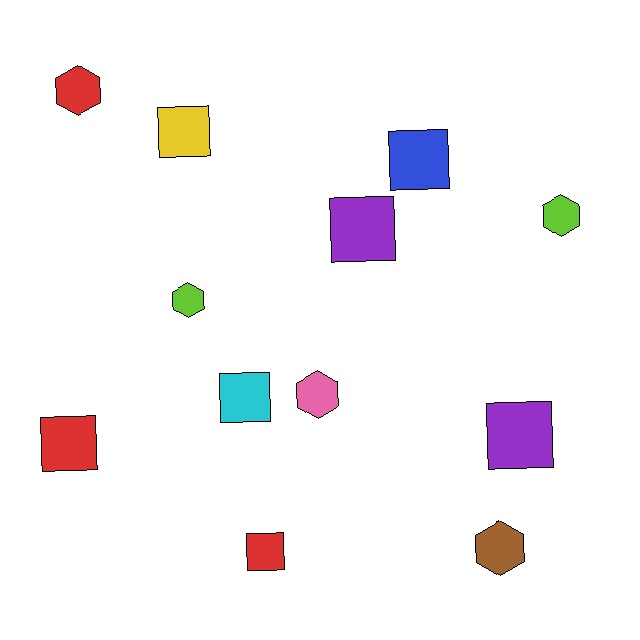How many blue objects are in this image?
There is 1 blue object.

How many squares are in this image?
There are 7 squares.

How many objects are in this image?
There are 12 objects.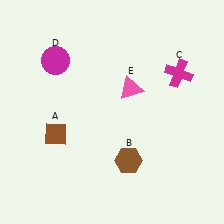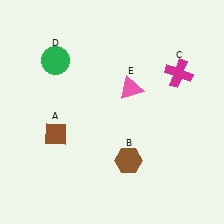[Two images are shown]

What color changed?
The circle (D) changed from magenta in Image 1 to green in Image 2.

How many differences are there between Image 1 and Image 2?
There is 1 difference between the two images.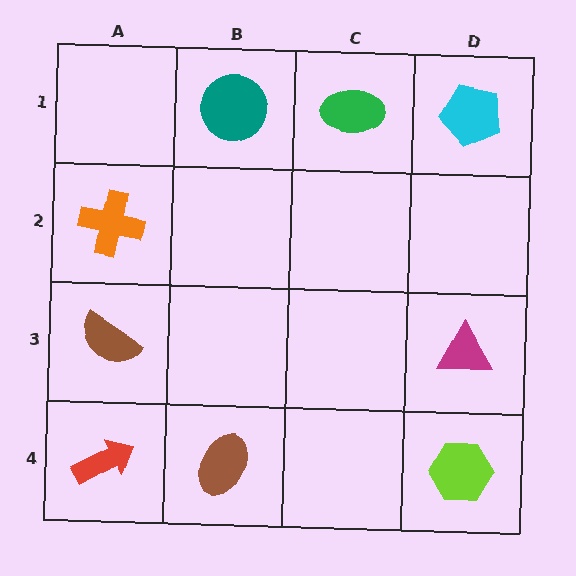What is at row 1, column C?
A green ellipse.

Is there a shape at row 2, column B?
No, that cell is empty.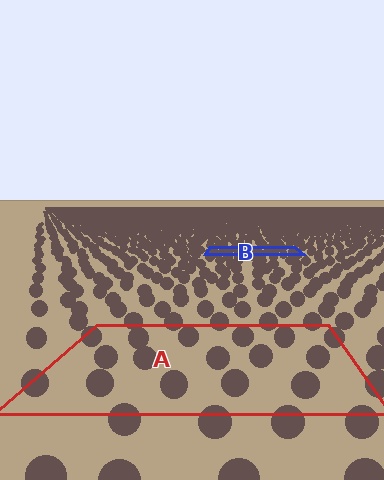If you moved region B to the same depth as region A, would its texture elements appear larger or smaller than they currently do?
They would appear larger. At a closer depth, the same texture elements are projected at a bigger on-screen size.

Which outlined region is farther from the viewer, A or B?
Region B is farther from the viewer — the texture elements inside it appear smaller and more densely packed.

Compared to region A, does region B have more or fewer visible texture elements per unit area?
Region B has more texture elements per unit area — they are packed more densely because it is farther away.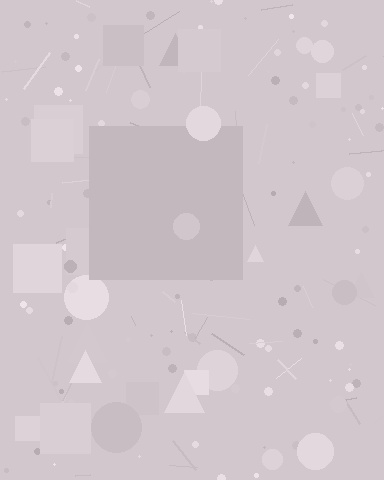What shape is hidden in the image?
A square is hidden in the image.